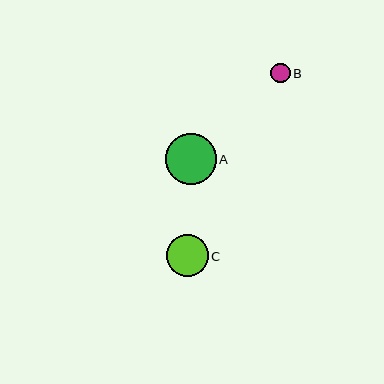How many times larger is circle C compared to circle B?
Circle C is approximately 2.1 times the size of circle B.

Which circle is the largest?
Circle A is the largest with a size of approximately 50 pixels.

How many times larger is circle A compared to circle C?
Circle A is approximately 1.2 times the size of circle C.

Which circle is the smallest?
Circle B is the smallest with a size of approximately 20 pixels.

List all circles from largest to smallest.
From largest to smallest: A, C, B.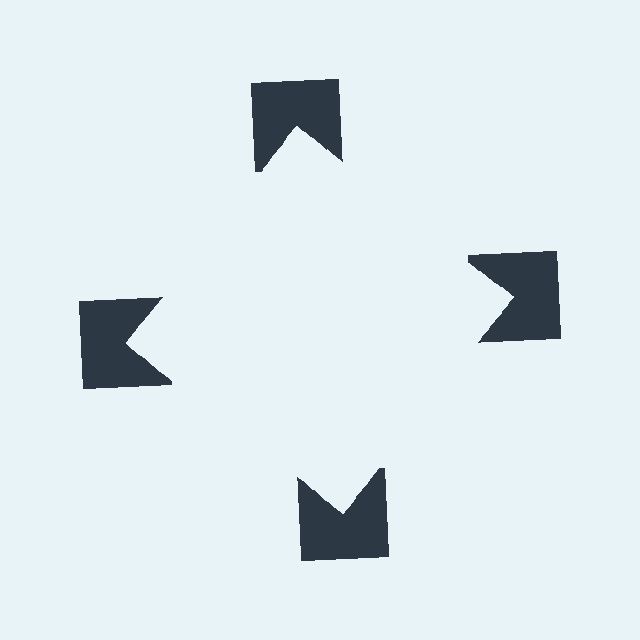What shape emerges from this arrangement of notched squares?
An illusory square — its edges are inferred from the aligned wedge cuts in the notched squares, not physically drawn.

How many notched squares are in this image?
There are 4 — one at each vertex of the illusory square.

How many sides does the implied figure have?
4 sides.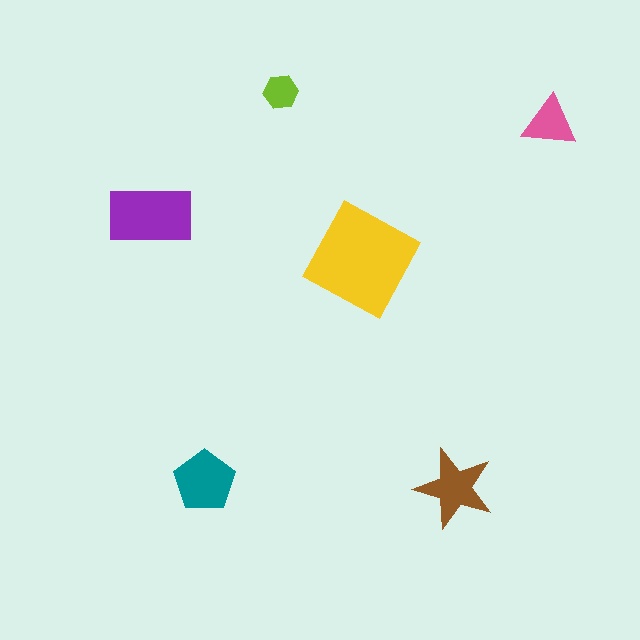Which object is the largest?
The yellow square.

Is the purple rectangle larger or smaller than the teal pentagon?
Larger.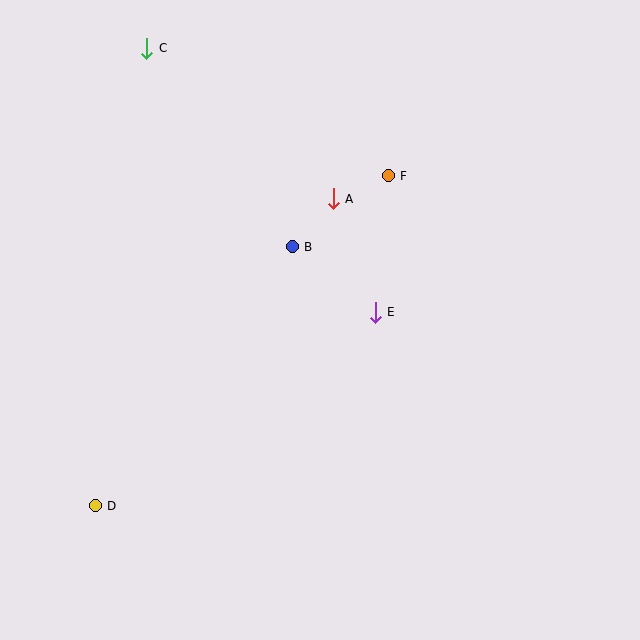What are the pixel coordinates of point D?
Point D is at (95, 506).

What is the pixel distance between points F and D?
The distance between F and D is 442 pixels.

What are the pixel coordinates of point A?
Point A is at (333, 199).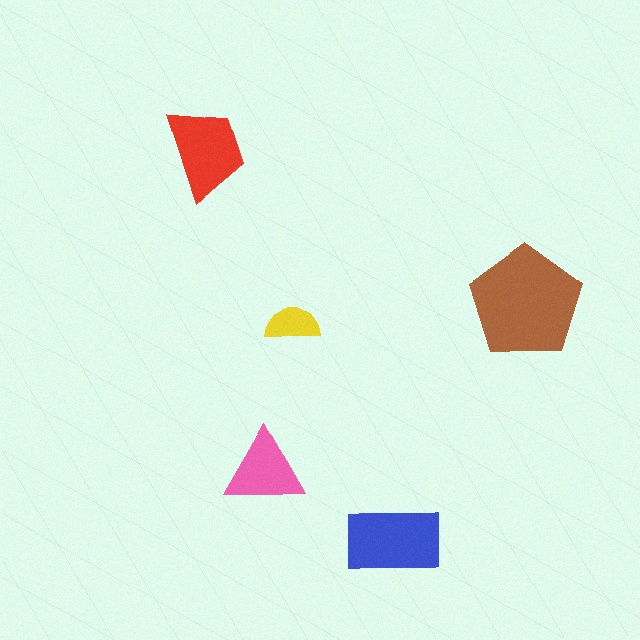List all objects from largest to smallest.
The brown pentagon, the blue rectangle, the red trapezoid, the pink triangle, the yellow semicircle.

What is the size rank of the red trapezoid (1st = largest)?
3rd.